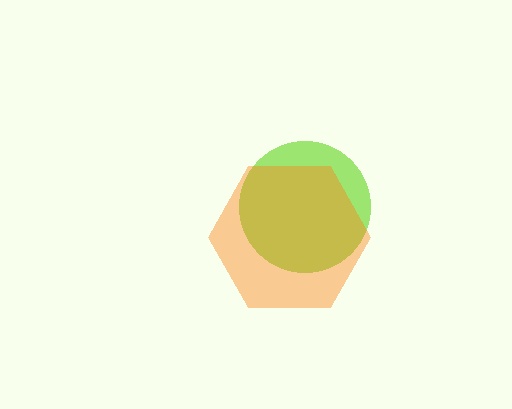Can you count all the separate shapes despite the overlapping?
Yes, there are 2 separate shapes.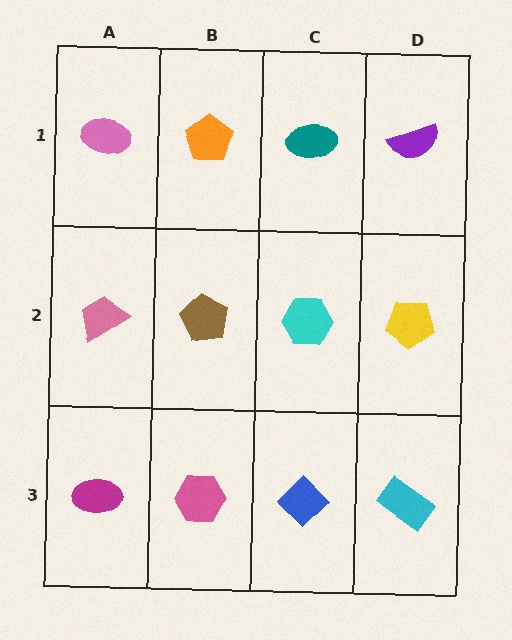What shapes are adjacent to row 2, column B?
An orange pentagon (row 1, column B), a pink hexagon (row 3, column B), a pink trapezoid (row 2, column A), a cyan hexagon (row 2, column C).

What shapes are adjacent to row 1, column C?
A cyan hexagon (row 2, column C), an orange pentagon (row 1, column B), a purple semicircle (row 1, column D).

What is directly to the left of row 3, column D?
A blue diamond.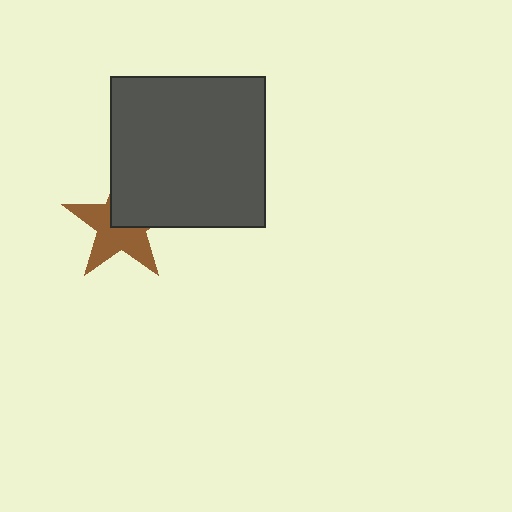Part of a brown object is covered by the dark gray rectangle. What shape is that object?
It is a star.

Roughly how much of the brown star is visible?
About half of it is visible (roughly 58%).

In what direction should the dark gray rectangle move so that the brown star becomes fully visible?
The dark gray rectangle should move toward the upper-right. That is the shortest direction to clear the overlap and leave the brown star fully visible.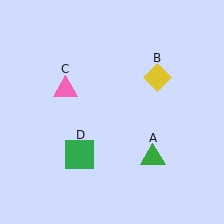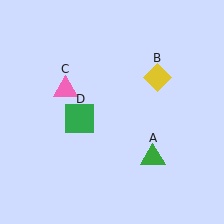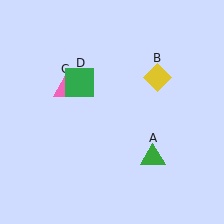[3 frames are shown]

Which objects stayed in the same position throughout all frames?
Green triangle (object A) and yellow diamond (object B) and pink triangle (object C) remained stationary.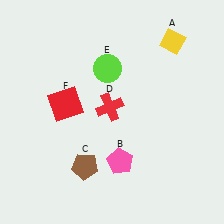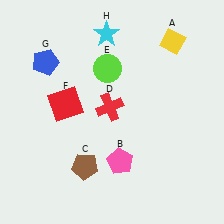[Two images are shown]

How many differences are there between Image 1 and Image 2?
There are 2 differences between the two images.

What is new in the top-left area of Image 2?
A cyan star (H) was added in the top-left area of Image 2.